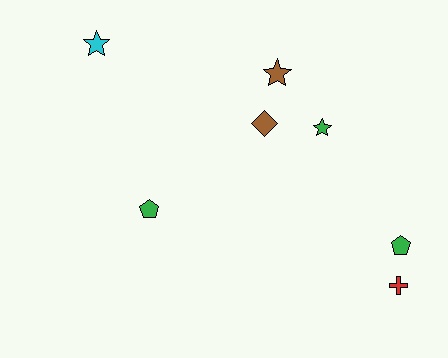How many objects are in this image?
There are 7 objects.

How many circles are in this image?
There are no circles.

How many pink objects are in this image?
There are no pink objects.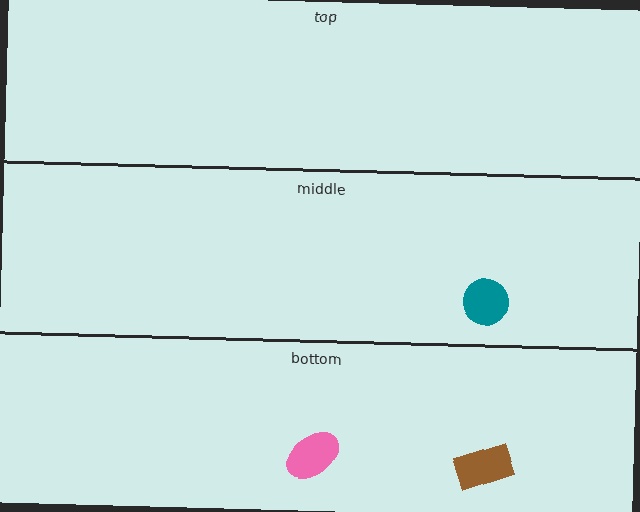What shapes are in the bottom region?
The brown rectangle, the pink ellipse.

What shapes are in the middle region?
The teal circle.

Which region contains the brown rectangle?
The bottom region.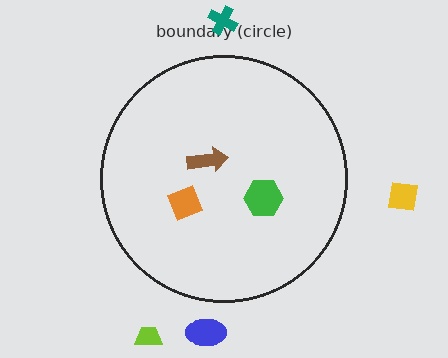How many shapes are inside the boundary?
3 inside, 4 outside.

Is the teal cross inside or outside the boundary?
Outside.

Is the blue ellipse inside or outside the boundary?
Outside.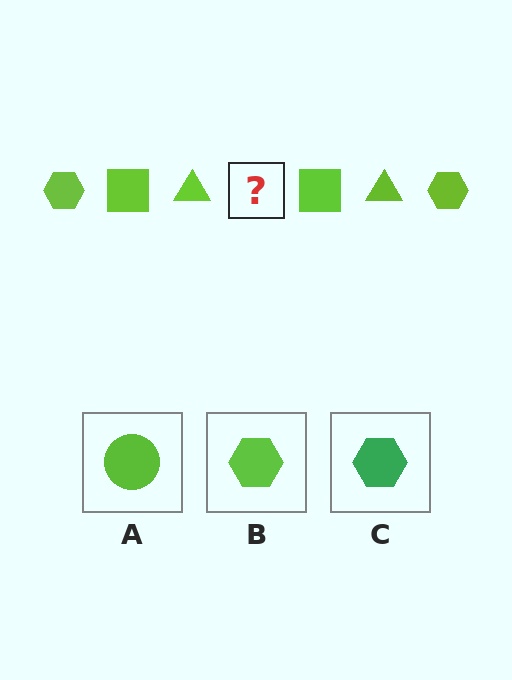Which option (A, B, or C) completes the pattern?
B.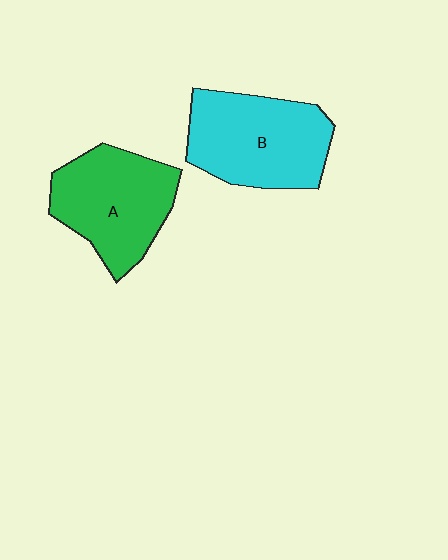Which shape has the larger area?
Shape B (cyan).